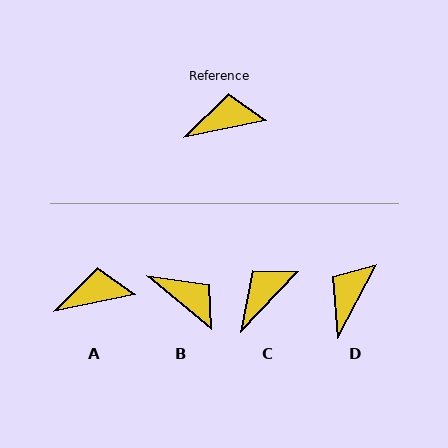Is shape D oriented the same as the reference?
No, it is off by about 50 degrees.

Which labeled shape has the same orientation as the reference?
A.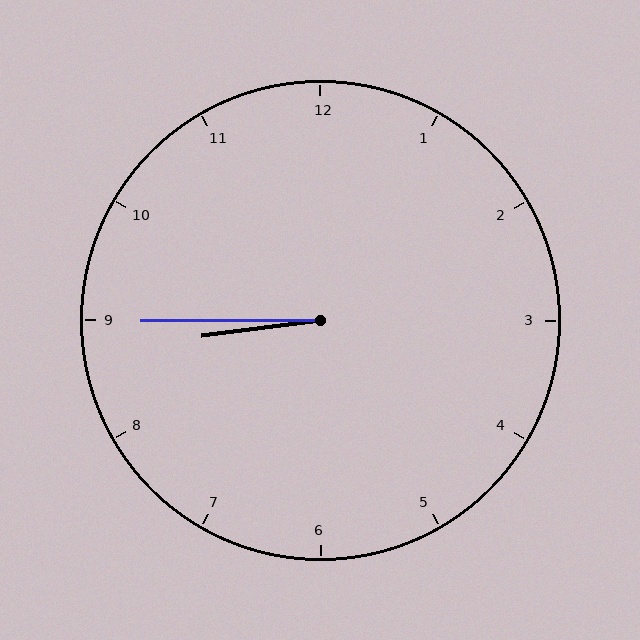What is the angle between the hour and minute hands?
Approximately 8 degrees.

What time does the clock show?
8:45.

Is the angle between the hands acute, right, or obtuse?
It is acute.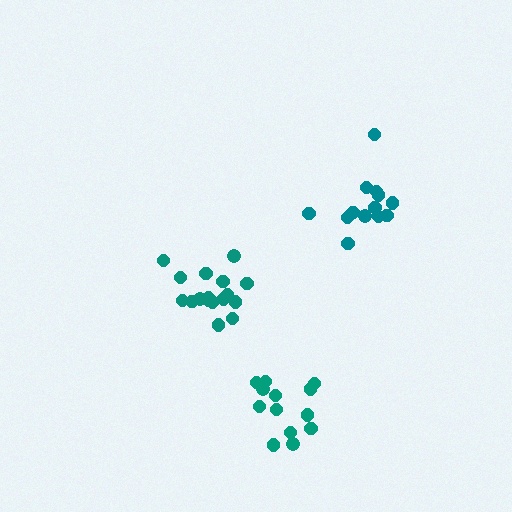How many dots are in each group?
Group 1: 17 dots, Group 2: 13 dots, Group 3: 13 dots (43 total).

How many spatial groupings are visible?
There are 3 spatial groupings.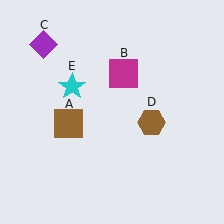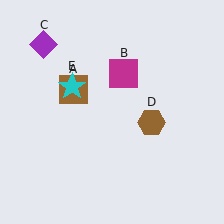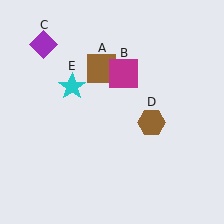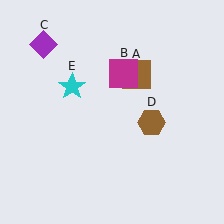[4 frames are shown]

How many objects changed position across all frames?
1 object changed position: brown square (object A).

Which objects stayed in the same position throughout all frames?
Magenta square (object B) and purple diamond (object C) and brown hexagon (object D) and cyan star (object E) remained stationary.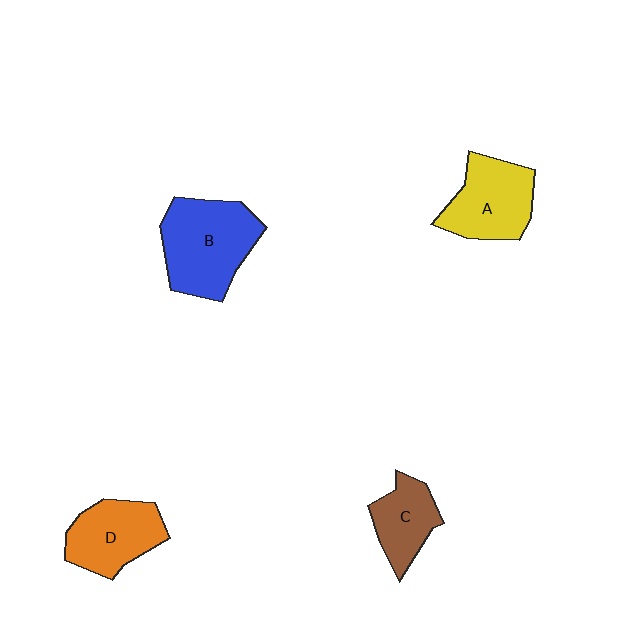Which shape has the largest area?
Shape B (blue).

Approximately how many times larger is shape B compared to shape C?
Approximately 1.8 times.